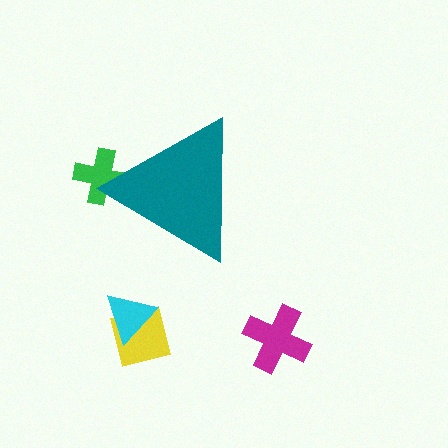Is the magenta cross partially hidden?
No, the magenta cross is fully visible.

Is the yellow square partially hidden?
No, the yellow square is fully visible.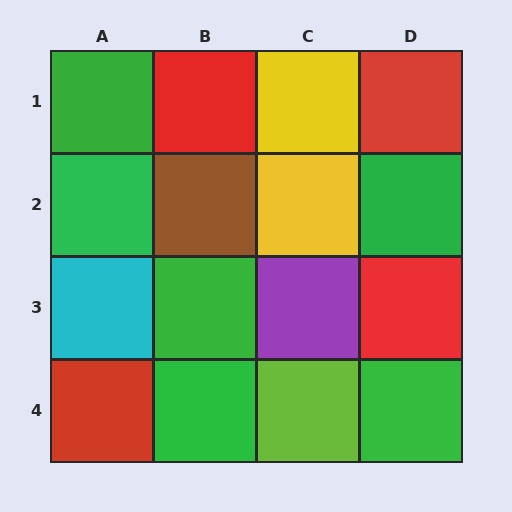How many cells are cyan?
1 cell is cyan.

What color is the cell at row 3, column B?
Green.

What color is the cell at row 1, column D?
Red.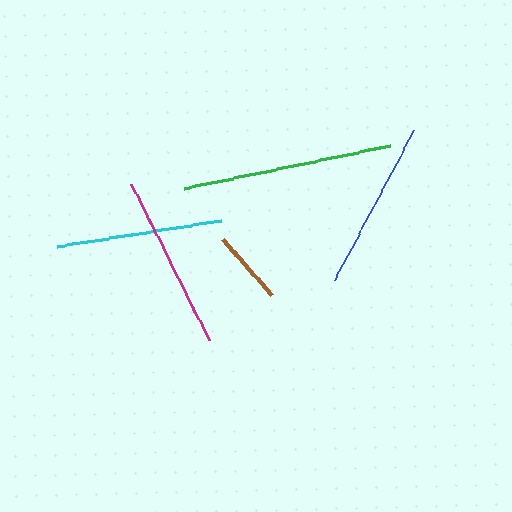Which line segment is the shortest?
The brown line is the shortest at approximately 74 pixels.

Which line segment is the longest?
The green line is the longest at approximately 210 pixels.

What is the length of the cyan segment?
The cyan segment is approximately 166 pixels long.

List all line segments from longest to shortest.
From longest to shortest: green, magenta, blue, cyan, brown.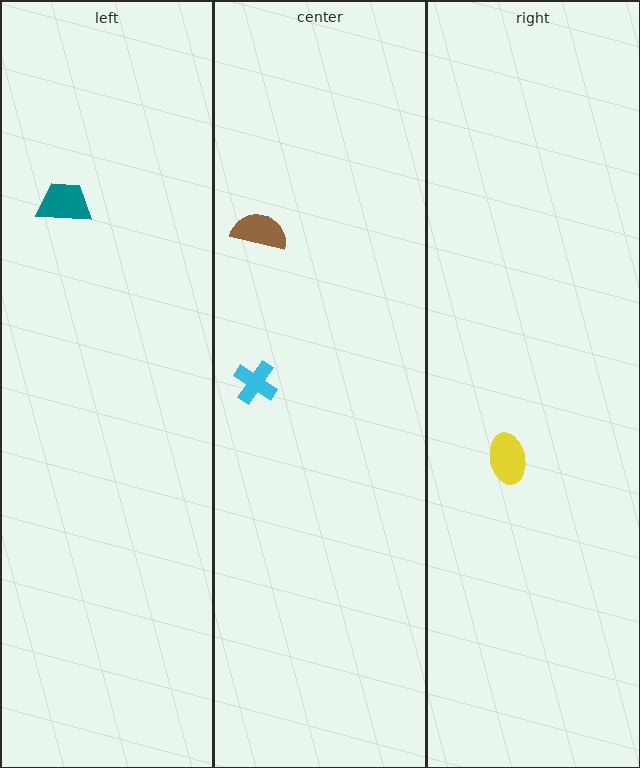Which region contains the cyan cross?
The center region.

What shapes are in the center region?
The cyan cross, the brown semicircle.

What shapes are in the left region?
The teal trapezoid.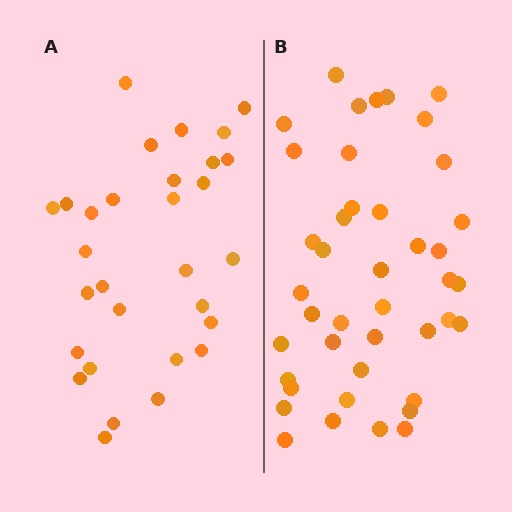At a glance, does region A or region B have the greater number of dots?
Region B (the right region) has more dots.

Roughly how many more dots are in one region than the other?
Region B has roughly 12 or so more dots than region A.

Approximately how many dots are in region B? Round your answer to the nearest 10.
About 40 dots. (The exact count is 42, which rounds to 40.)